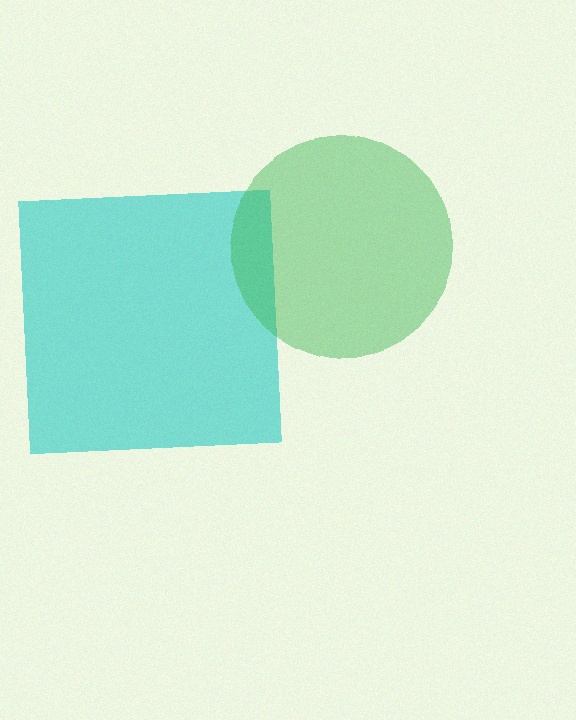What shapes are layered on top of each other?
The layered shapes are: a cyan square, a green circle.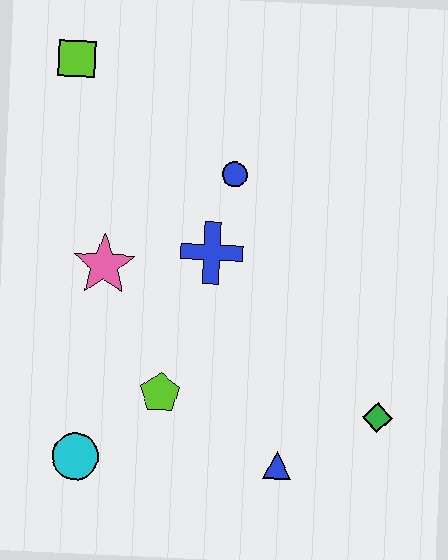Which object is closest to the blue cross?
The blue circle is closest to the blue cross.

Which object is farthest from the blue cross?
The cyan circle is farthest from the blue cross.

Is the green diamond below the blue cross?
Yes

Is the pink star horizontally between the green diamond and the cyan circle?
Yes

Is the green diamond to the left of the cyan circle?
No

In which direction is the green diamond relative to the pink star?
The green diamond is to the right of the pink star.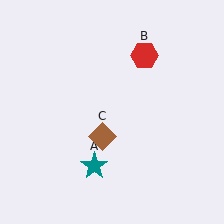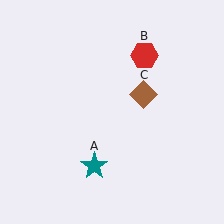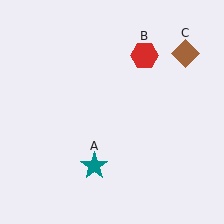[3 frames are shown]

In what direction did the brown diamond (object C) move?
The brown diamond (object C) moved up and to the right.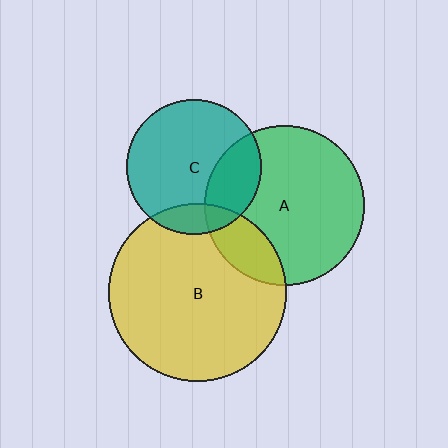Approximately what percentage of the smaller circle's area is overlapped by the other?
Approximately 15%.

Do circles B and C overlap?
Yes.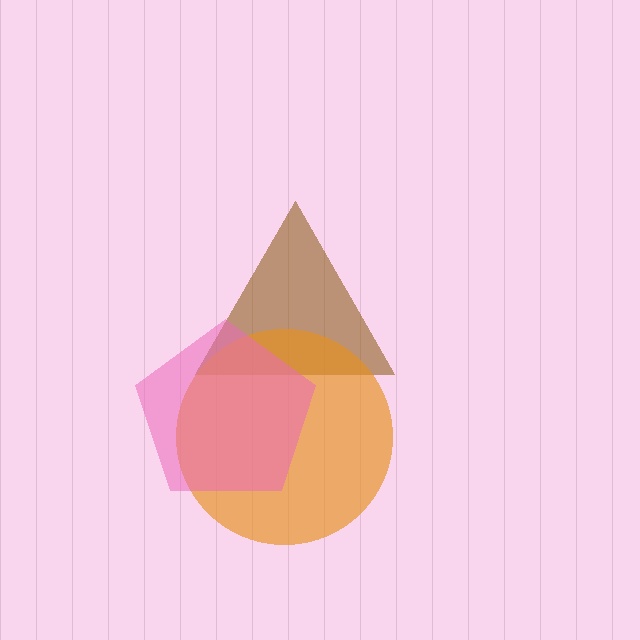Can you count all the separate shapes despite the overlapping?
Yes, there are 3 separate shapes.